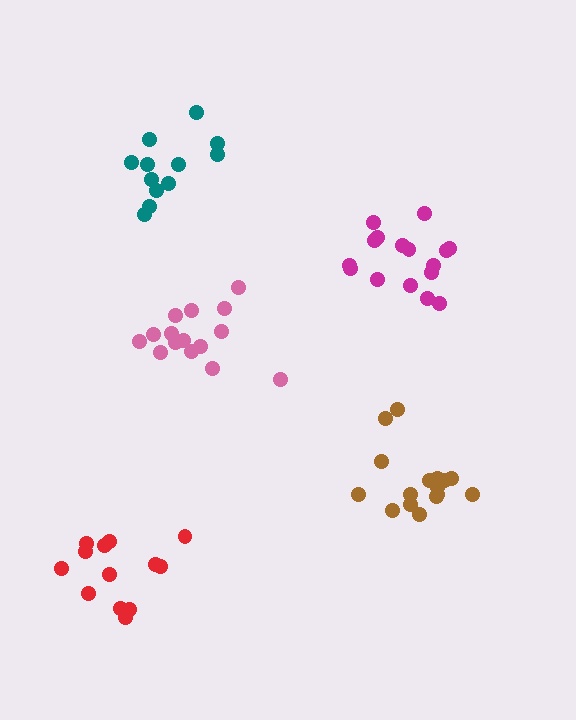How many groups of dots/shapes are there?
There are 5 groups.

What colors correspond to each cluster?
The clusters are colored: magenta, red, teal, pink, brown.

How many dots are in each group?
Group 1: 16 dots, Group 2: 13 dots, Group 3: 12 dots, Group 4: 15 dots, Group 5: 16 dots (72 total).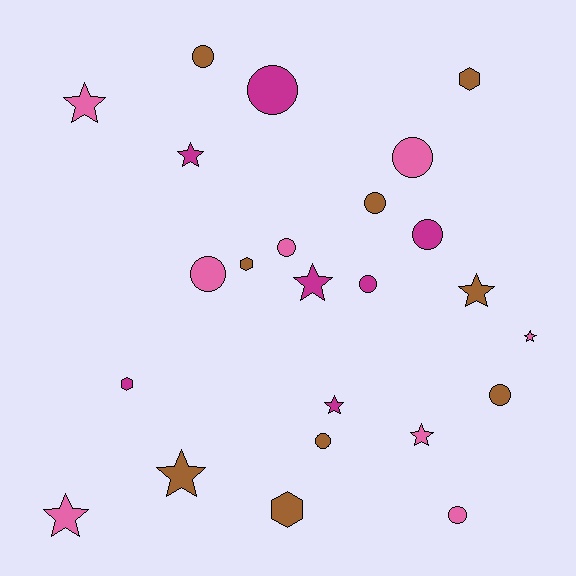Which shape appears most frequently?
Circle, with 11 objects.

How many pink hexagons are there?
There are no pink hexagons.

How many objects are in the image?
There are 24 objects.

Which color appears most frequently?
Brown, with 9 objects.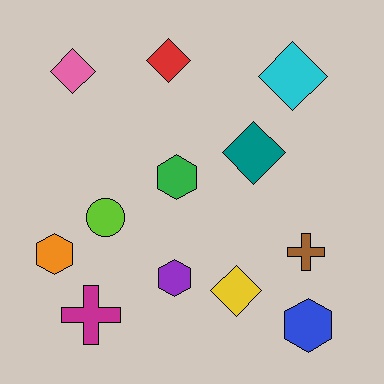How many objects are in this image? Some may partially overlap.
There are 12 objects.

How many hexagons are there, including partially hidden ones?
There are 4 hexagons.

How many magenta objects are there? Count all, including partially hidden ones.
There is 1 magenta object.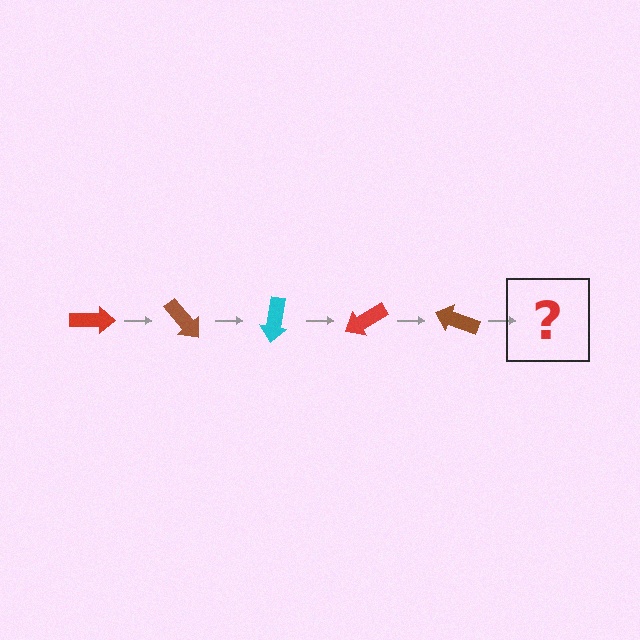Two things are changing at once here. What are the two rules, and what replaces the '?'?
The two rules are that it rotates 50 degrees each step and the color cycles through red, brown, and cyan. The '?' should be a cyan arrow, rotated 250 degrees from the start.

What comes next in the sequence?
The next element should be a cyan arrow, rotated 250 degrees from the start.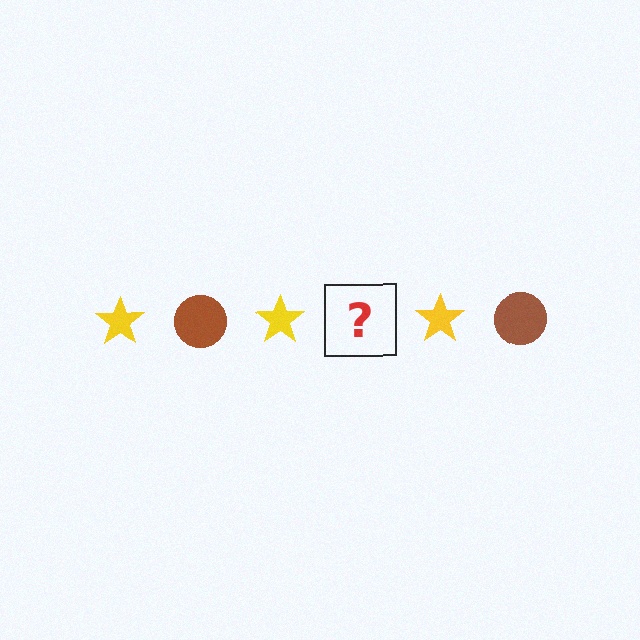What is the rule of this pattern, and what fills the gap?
The rule is that the pattern alternates between yellow star and brown circle. The gap should be filled with a brown circle.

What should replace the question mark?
The question mark should be replaced with a brown circle.